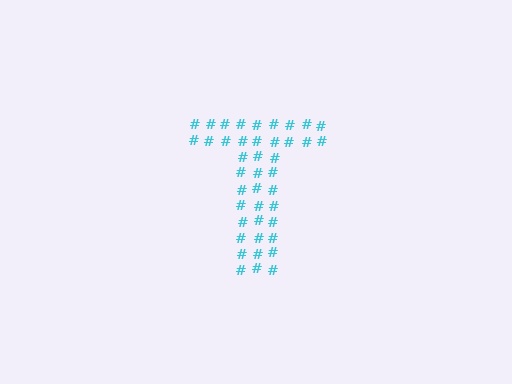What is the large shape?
The large shape is the letter T.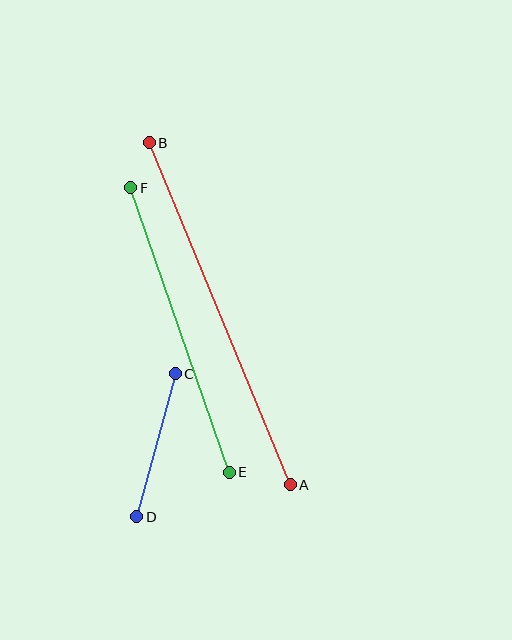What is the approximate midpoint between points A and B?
The midpoint is at approximately (220, 314) pixels.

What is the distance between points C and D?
The distance is approximately 148 pixels.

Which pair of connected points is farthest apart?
Points A and B are farthest apart.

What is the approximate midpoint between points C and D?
The midpoint is at approximately (156, 445) pixels.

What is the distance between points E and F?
The distance is approximately 301 pixels.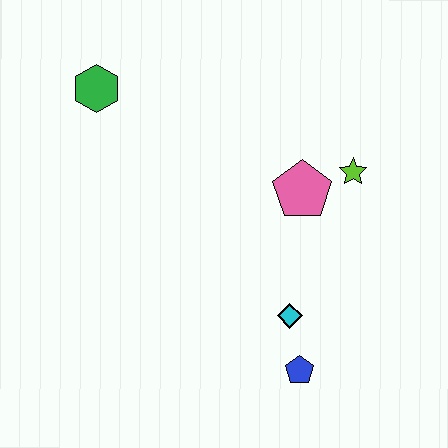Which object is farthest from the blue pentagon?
The green hexagon is farthest from the blue pentagon.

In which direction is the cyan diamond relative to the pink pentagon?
The cyan diamond is below the pink pentagon.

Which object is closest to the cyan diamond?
The blue pentagon is closest to the cyan diamond.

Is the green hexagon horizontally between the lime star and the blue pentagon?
No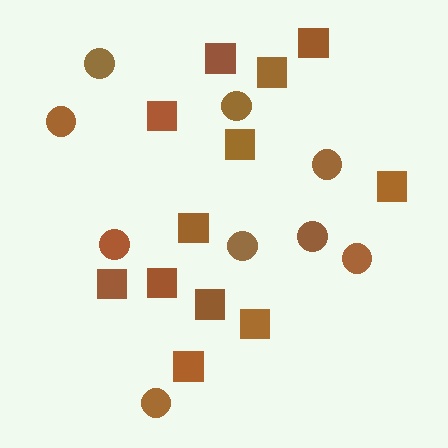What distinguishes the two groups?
There are 2 groups: one group of circles (9) and one group of squares (12).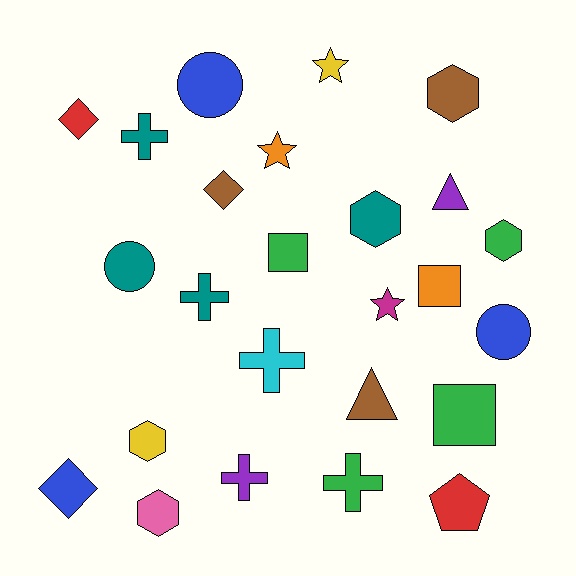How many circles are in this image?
There are 3 circles.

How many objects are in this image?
There are 25 objects.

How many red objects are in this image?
There are 2 red objects.